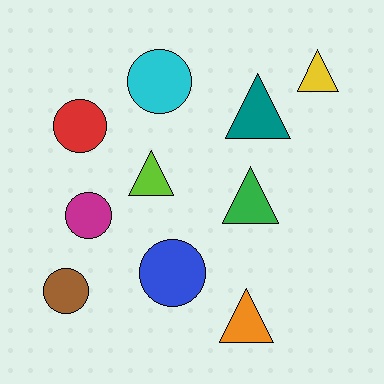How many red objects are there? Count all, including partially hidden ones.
There is 1 red object.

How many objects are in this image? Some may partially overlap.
There are 10 objects.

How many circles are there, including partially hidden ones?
There are 5 circles.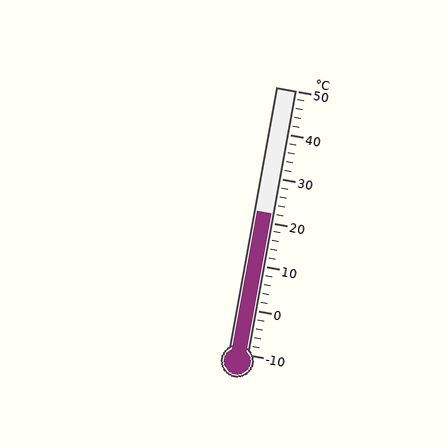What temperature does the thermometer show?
The thermometer shows approximately 22°C.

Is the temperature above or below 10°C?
The temperature is above 10°C.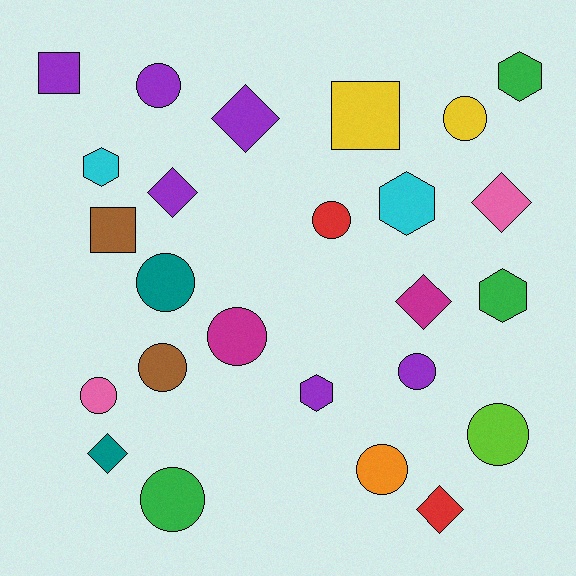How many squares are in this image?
There are 3 squares.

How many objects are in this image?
There are 25 objects.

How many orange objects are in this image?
There is 1 orange object.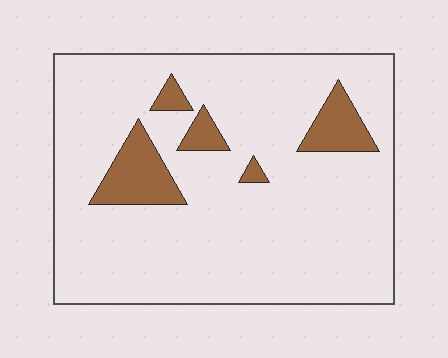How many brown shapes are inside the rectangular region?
5.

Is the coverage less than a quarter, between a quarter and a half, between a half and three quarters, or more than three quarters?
Less than a quarter.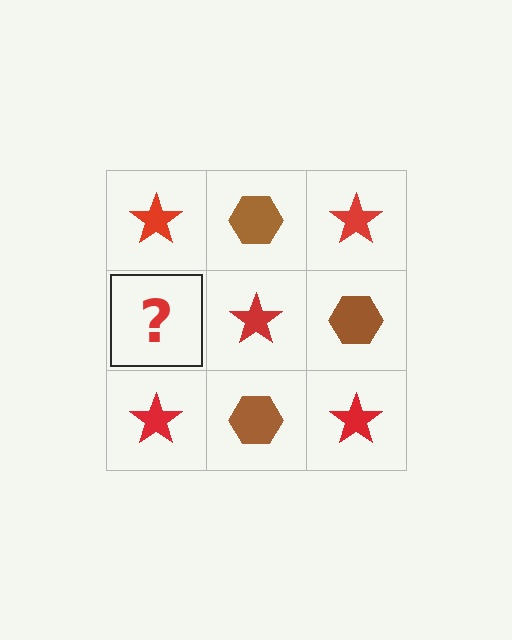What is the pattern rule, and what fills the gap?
The rule is that it alternates red star and brown hexagon in a checkerboard pattern. The gap should be filled with a brown hexagon.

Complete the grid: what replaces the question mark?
The question mark should be replaced with a brown hexagon.